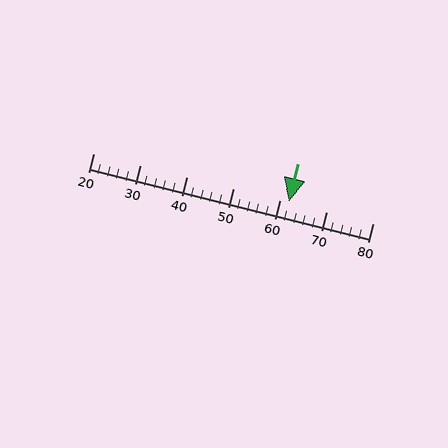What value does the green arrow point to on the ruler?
The green arrow points to approximately 62.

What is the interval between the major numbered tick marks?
The major tick marks are spaced 10 units apart.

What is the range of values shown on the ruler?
The ruler shows values from 20 to 80.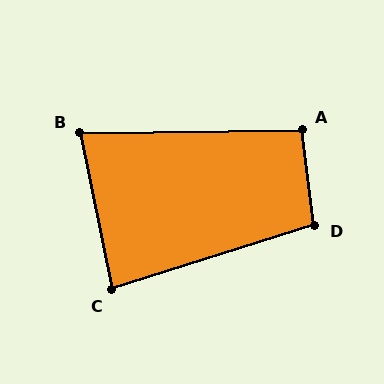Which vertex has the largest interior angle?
D, at approximately 100 degrees.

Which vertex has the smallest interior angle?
B, at approximately 80 degrees.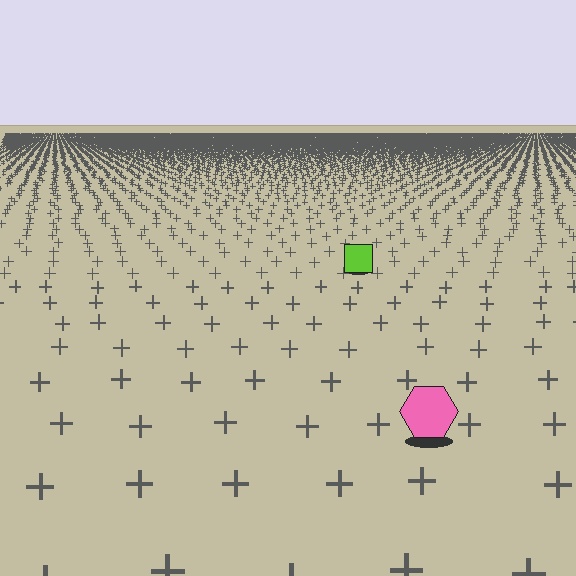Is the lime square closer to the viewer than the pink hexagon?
No. The pink hexagon is closer — you can tell from the texture gradient: the ground texture is coarser near it.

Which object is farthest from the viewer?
The lime square is farthest from the viewer. It appears smaller and the ground texture around it is denser.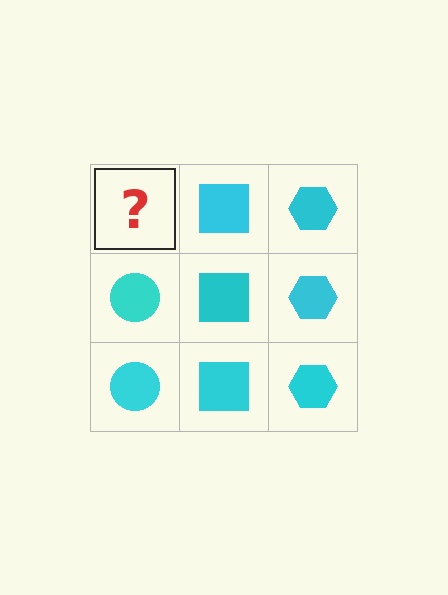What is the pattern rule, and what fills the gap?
The rule is that each column has a consistent shape. The gap should be filled with a cyan circle.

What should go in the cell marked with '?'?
The missing cell should contain a cyan circle.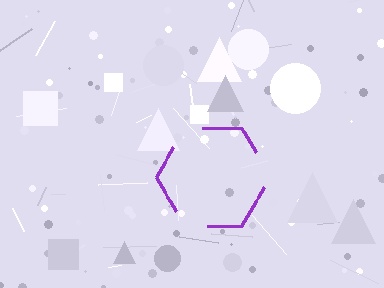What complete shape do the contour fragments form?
The contour fragments form a hexagon.